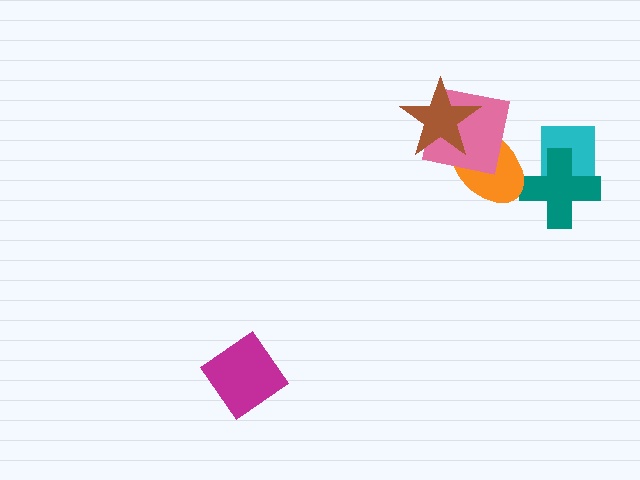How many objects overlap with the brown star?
2 objects overlap with the brown star.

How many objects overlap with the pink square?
2 objects overlap with the pink square.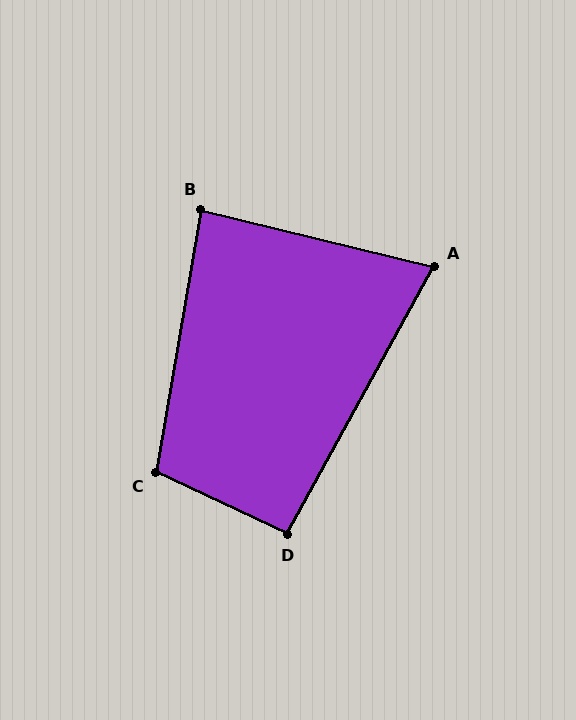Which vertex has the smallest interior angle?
A, at approximately 75 degrees.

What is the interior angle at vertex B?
Approximately 86 degrees (approximately right).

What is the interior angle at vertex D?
Approximately 94 degrees (approximately right).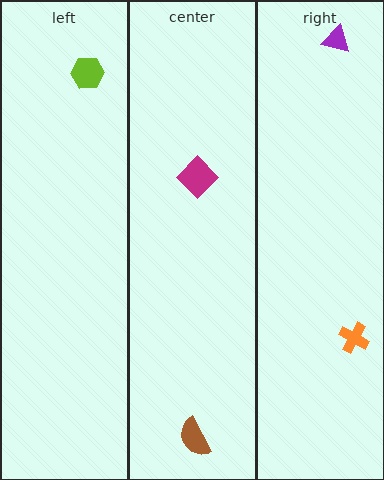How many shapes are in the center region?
2.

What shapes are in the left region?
The lime hexagon.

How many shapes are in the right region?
2.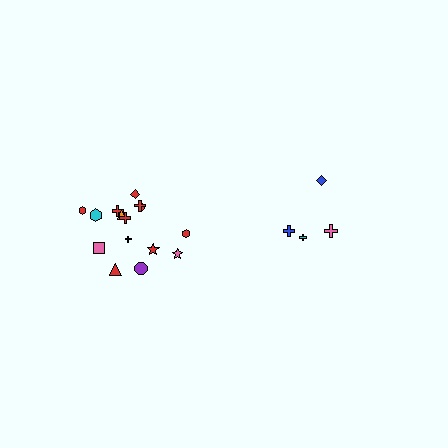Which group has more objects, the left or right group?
The left group.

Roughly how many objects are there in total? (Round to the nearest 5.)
Roughly 20 objects in total.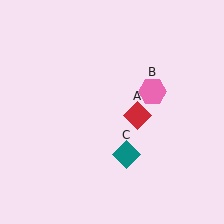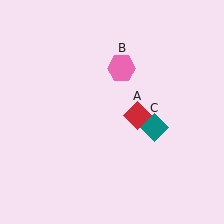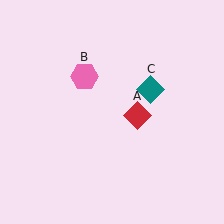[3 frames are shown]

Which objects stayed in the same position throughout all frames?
Red diamond (object A) remained stationary.